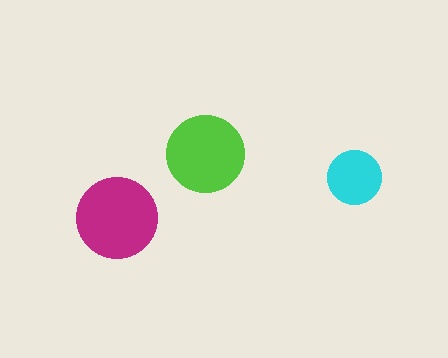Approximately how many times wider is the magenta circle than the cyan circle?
About 1.5 times wider.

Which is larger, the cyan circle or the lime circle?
The lime one.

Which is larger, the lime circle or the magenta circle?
The magenta one.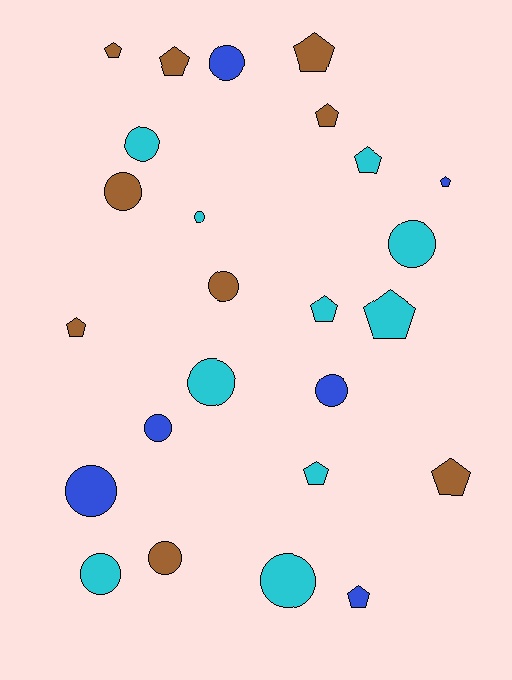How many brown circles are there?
There are 3 brown circles.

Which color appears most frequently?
Cyan, with 10 objects.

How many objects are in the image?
There are 25 objects.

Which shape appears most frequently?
Circle, with 13 objects.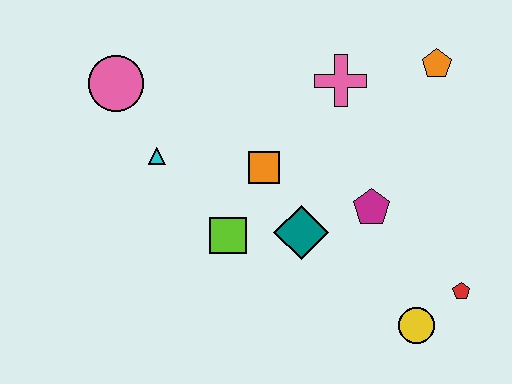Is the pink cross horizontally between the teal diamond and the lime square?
No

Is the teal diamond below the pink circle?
Yes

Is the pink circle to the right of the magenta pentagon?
No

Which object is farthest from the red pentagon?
The pink circle is farthest from the red pentagon.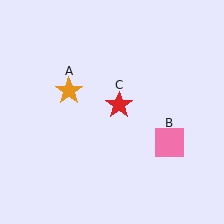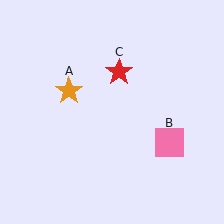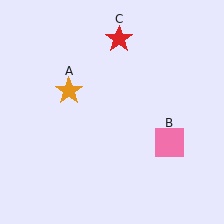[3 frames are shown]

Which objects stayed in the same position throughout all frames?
Orange star (object A) and pink square (object B) remained stationary.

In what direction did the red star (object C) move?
The red star (object C) moved up.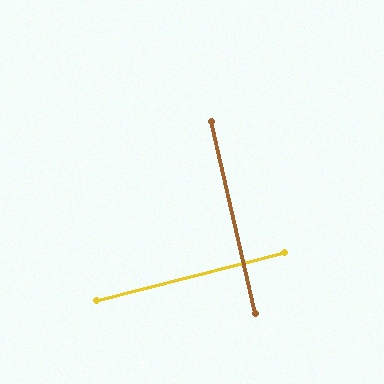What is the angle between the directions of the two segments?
Approximately 89 degrees.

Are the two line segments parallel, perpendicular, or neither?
Perpendicular — they meet at approximately 89°.